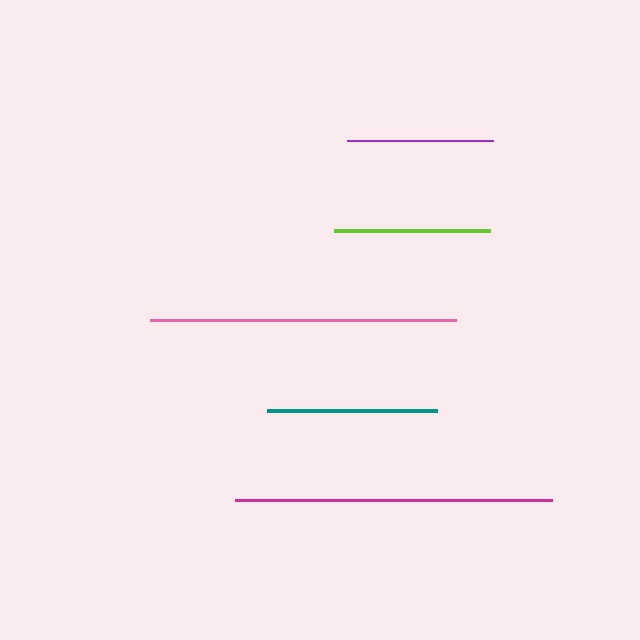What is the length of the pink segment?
The pink segment is approximately 306 pixels long.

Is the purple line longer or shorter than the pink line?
The pink line is longer than the purple line.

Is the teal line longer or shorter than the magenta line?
The magenta line is longer than the teal line.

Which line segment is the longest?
The magenta line is the longest at approximately 317 pixels.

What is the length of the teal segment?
The teal segment is approximately 171 pixels long.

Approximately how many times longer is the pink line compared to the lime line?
The pink line is approximately 2.0 times the length of the lime line.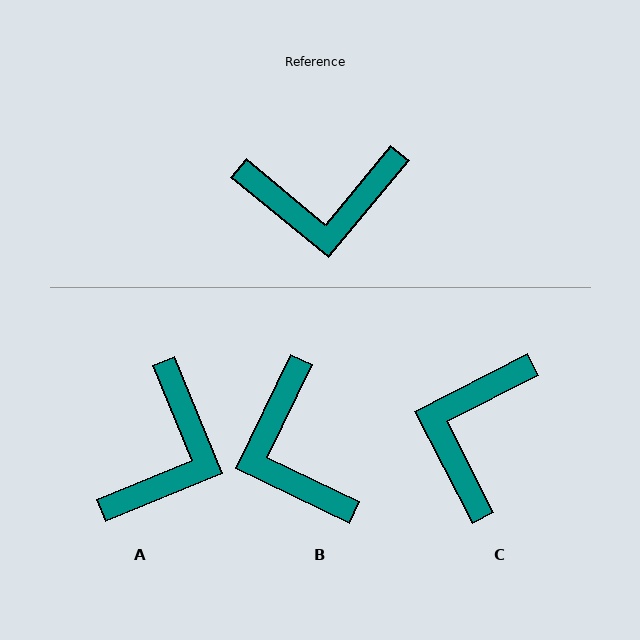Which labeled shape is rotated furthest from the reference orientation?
C, about 113 degrees away.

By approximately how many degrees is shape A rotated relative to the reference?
Approximately 62 degrees counter-clockwise.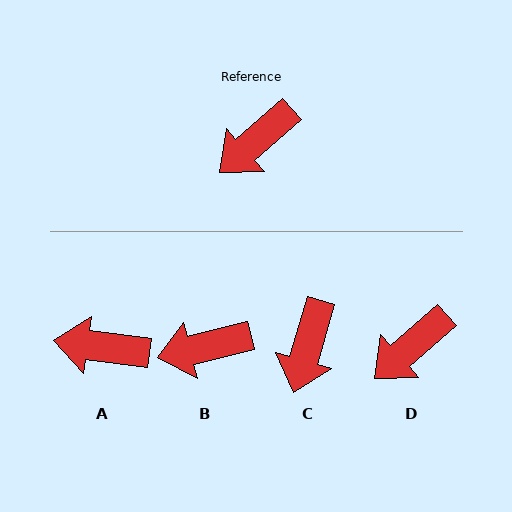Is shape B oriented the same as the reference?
No, it is off by about 27 degrees.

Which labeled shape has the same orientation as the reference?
D.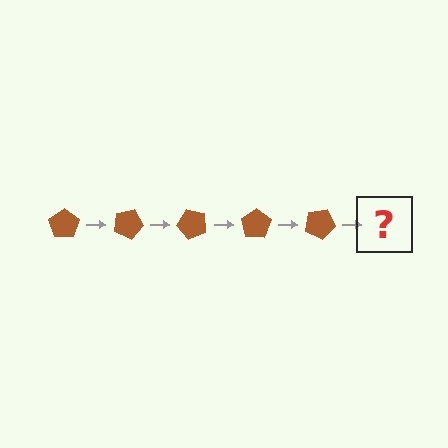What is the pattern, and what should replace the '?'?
The pattern is that the pentagon rotates 25 degrees each step. The '?' should be a brown pentagon rotated 125 degrees.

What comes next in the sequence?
The next element should be a brown pentagon rotated 125 degrees.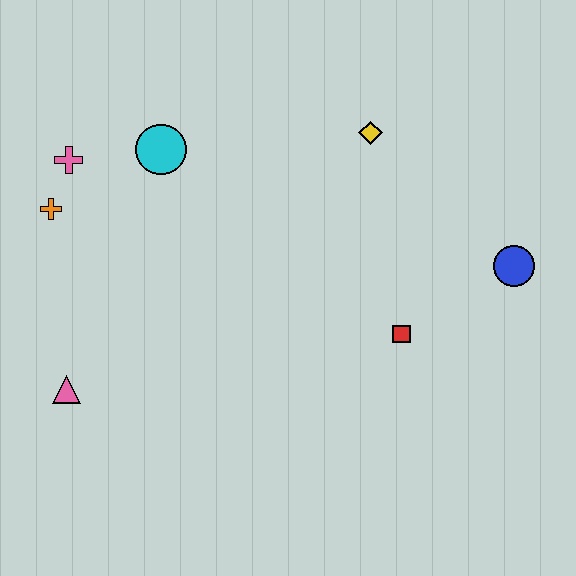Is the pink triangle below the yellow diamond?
Yes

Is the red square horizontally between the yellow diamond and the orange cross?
No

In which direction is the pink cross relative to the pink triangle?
The pink cross is above the pink triangle.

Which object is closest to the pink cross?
The orange cross is closest to the pink cross.